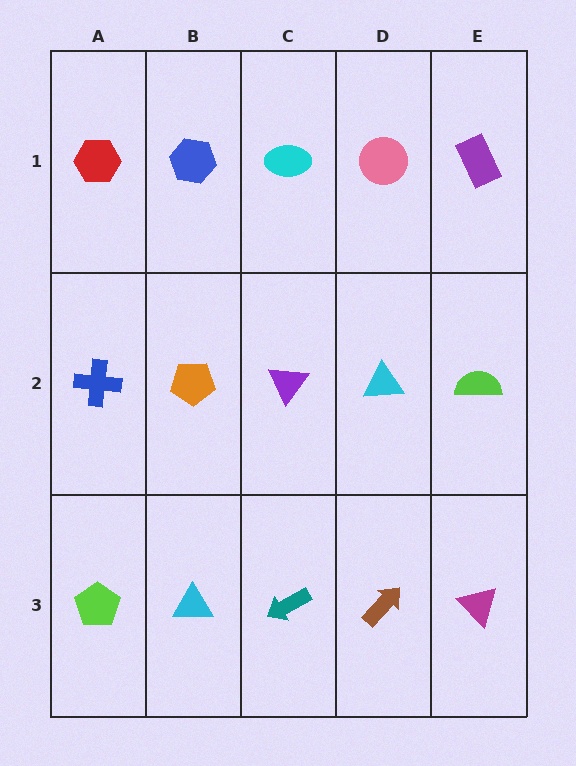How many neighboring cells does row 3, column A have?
2.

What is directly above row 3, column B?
An orange pentagon.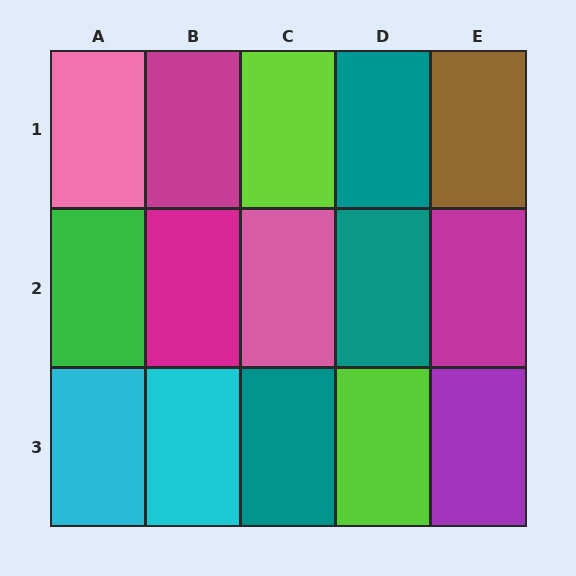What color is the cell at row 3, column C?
Teal.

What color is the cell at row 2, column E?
Magenta.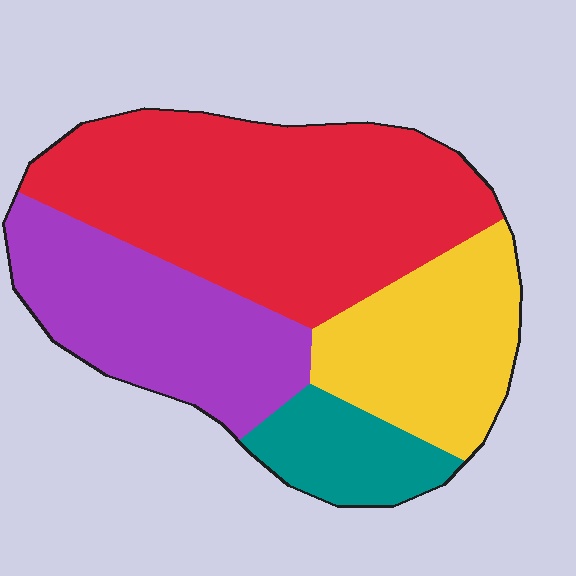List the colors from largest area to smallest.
From largest to smallest: red, purple, yellow, teal.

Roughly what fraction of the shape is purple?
Purple takes up about one quarter (1/4) of the shape.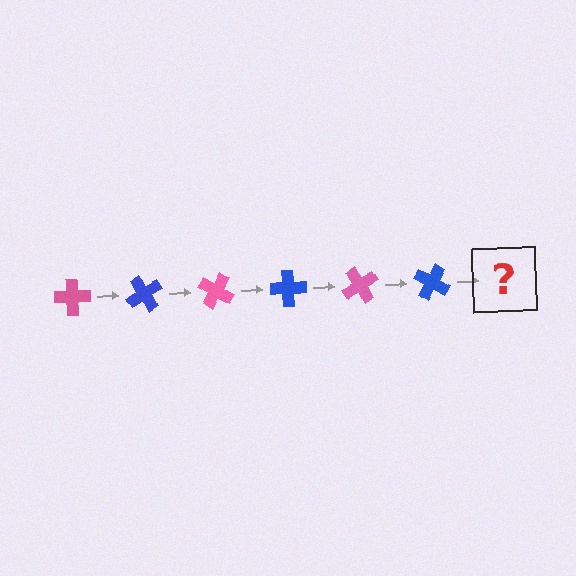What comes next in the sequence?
The next element should be a pink cross, rotated 360 degrees from the start.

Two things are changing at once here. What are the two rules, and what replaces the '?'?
The two rules are that it rotates 60 degrees each step and the color cycles through pink and blue. The '?' should be a pink cross, rotated 360 degrees from the start.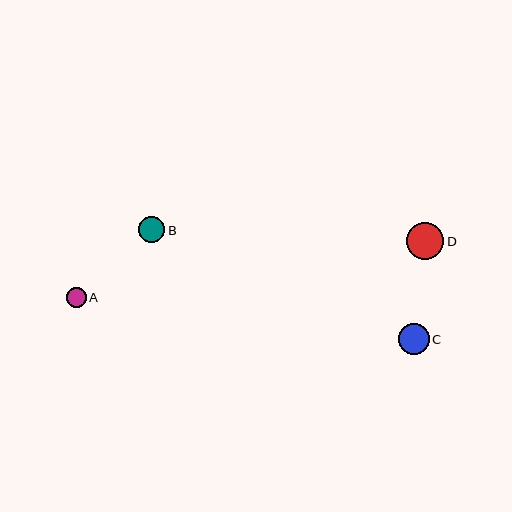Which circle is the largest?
Circle D is the largest with a size of approximately 37 pixels.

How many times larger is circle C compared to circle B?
Circle C is approximately 1.2 times the size of circle B.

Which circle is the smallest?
Circle A is the smallest with a size of approximately 20 pixels.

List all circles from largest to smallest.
From largest to smallest: D, C, B, A.